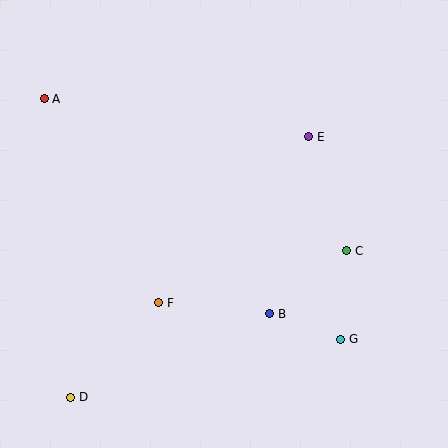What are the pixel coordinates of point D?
Point D is at (70, 397).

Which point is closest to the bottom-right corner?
Point G is closest to the bottom-right corner.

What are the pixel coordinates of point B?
Point B is at (270, 314).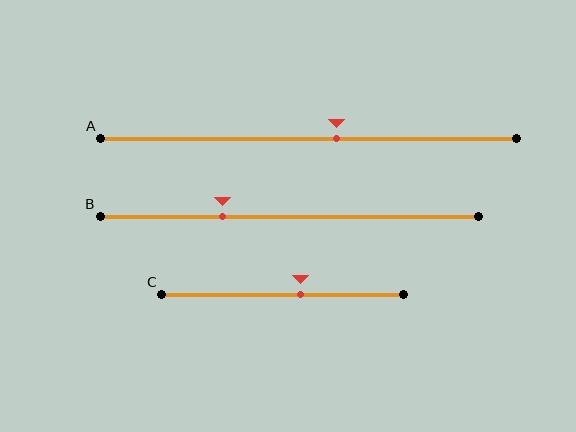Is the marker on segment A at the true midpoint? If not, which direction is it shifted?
No, the marker on segment A is shifted to the right by about 7% of the segment length.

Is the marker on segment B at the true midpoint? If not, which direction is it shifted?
No, the marker on segment B is shifted to the left by about 18% of the segment length.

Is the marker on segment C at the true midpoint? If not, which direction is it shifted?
No, the marker on segment C is shifted to the right by about 8% of the segment length.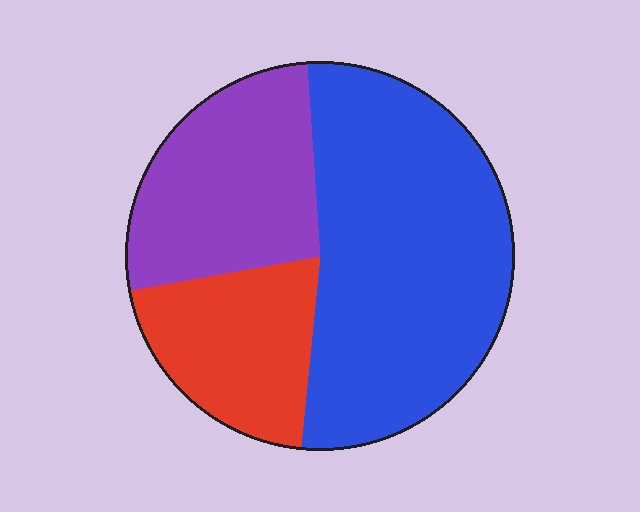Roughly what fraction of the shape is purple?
Purple covers around 25% of the shape.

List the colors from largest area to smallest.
From largest to smallest: blue, purple, red.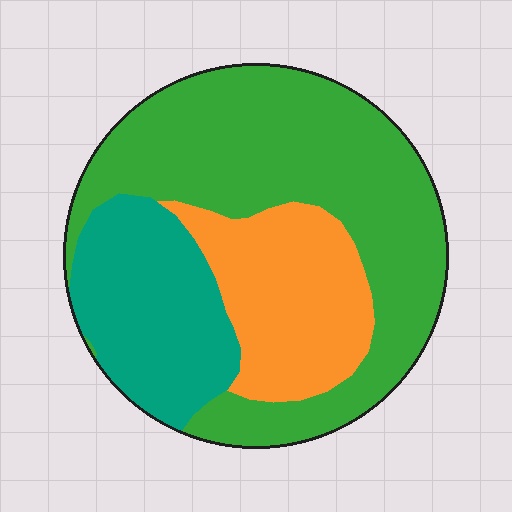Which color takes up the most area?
Green, at roughly 55%.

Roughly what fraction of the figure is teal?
Teal takes up between a sixth and a third of the figure.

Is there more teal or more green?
Green.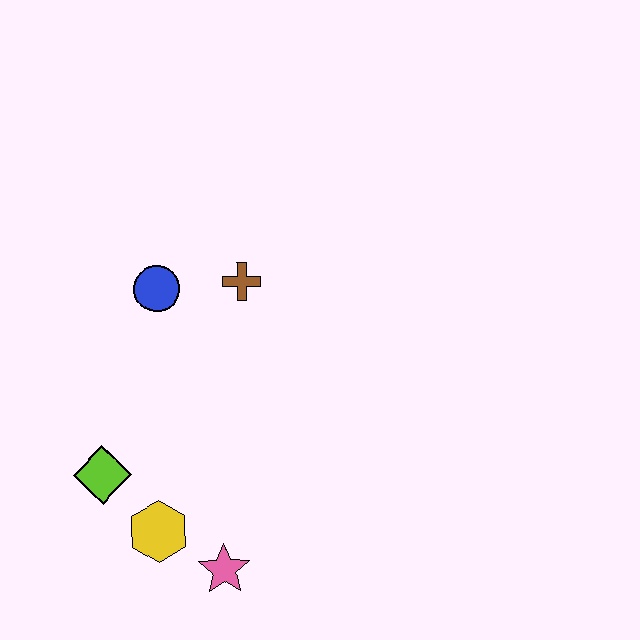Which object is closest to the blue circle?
The brown cross is closest to the blue circle.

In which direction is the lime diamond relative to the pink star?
The lime diamond is to the left of the pink star.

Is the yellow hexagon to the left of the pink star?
Yes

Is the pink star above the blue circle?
No